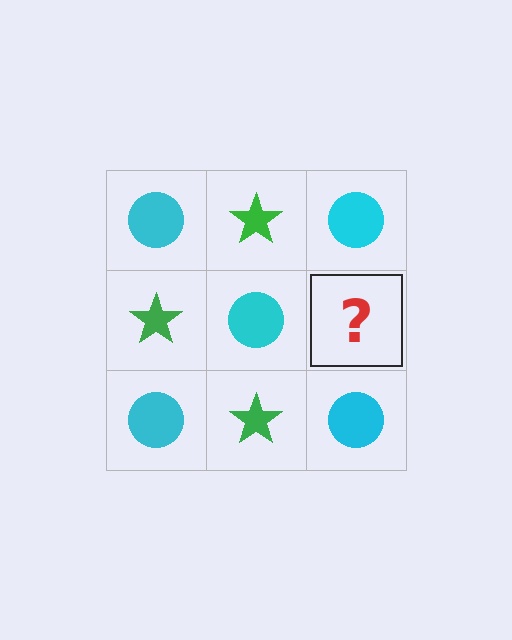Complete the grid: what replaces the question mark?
The question mark should be replaced with a green star.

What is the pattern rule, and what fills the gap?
The rule is that it alternates cyan circle and green star in a checkerboard pattern. The gap should be filled with a green star.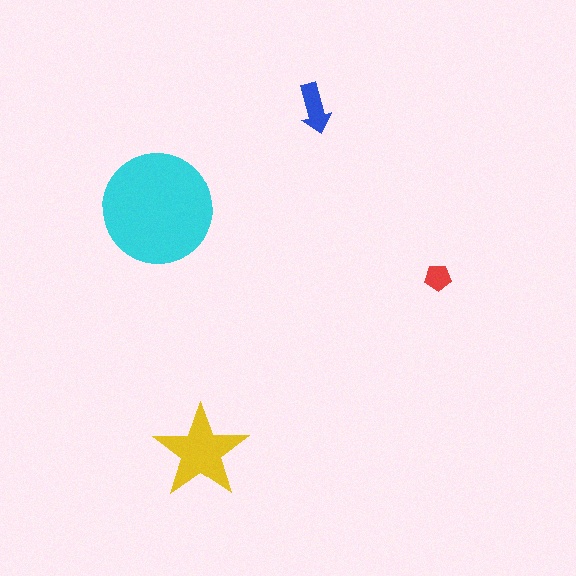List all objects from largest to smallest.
The cyan circle, the yellow star, the blue arrow, the red pentagon.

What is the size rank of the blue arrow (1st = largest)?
3rd.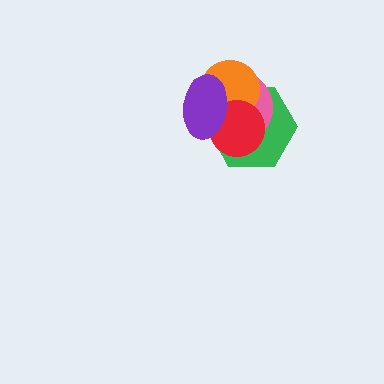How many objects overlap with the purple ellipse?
4 objects overlap with the purple ellipse.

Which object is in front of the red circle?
The purple ellipse is in front of the red circle.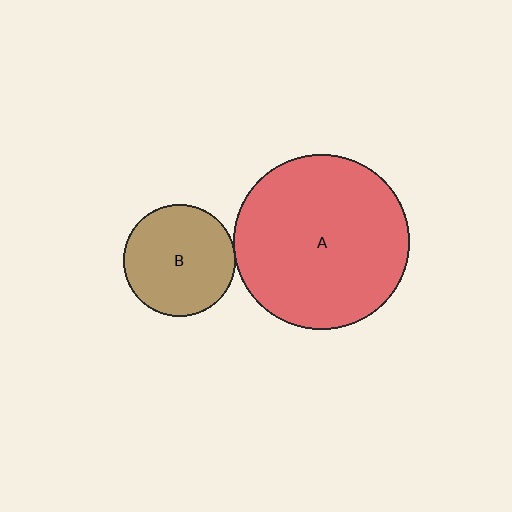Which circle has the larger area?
Circle A (red).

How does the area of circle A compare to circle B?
Approximately 2.5 times.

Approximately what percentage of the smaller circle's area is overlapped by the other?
Approximately 5%.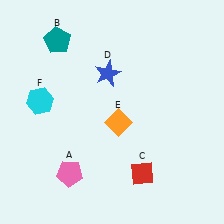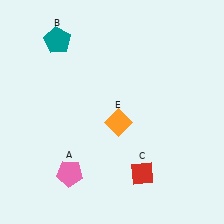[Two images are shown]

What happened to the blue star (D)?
The blue star (D) was removed in Image 2. It was in the top-left area of Image 1.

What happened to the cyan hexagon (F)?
The cyan hexagon (F) was removed in Image 2. It was in the top-left area of Image 1.